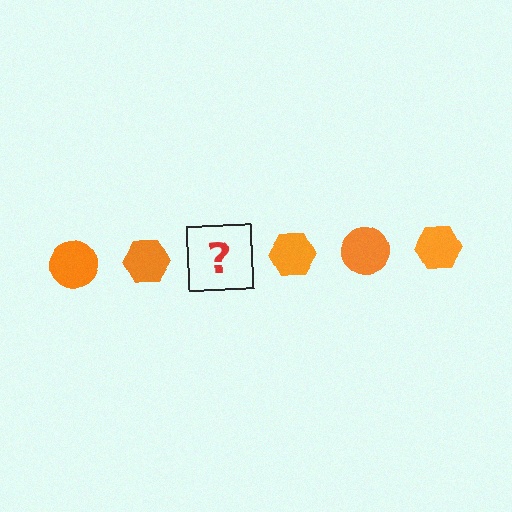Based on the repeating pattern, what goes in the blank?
The blank should be an orange circle.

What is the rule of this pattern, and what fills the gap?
The rule is that the pattern cycles through circle, hexagon shapes in orange. The gap should be filled with an orange circle.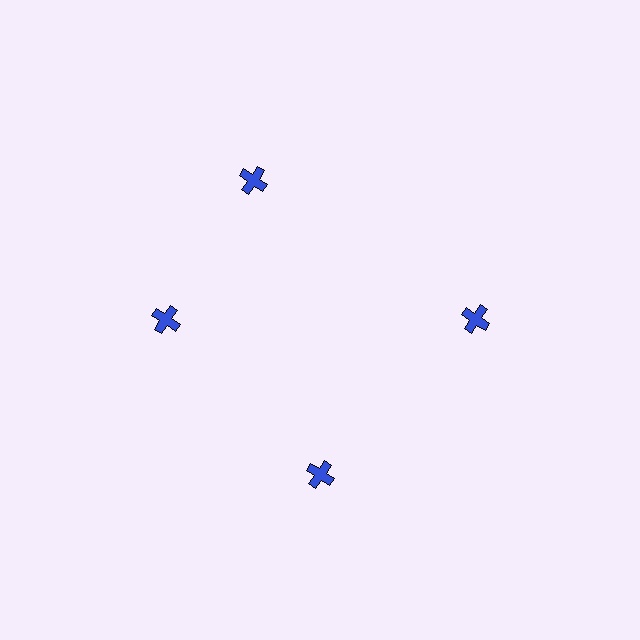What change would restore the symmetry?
The symmetry would be restored by rotating it back into even spacing with its neighbors so that all 4 crosses sit at equal angles and equal distance from the center.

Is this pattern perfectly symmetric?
No. The 4 blue crosses are arranged in a ring, but one element near the 12 o'clock position is rotated out of alignment along the ring, breaking the 4-fold rotational symmetry.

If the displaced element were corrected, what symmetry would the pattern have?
It would have 4-fold rotational symmetry — the pattern would map onto itself every 90 degrees.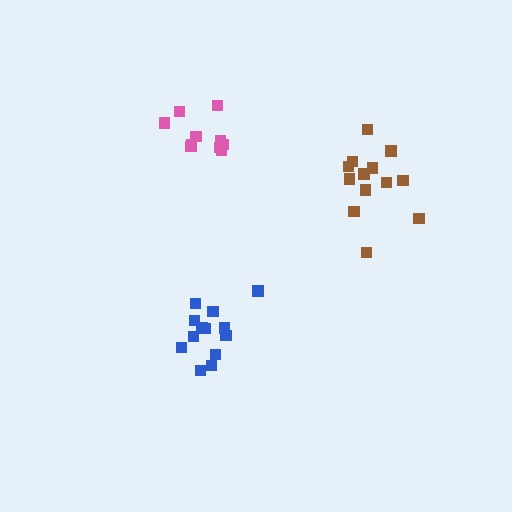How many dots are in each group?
Group 1: 13 dots, Group 2: 10 dots, Group 3: 13 dots (36 total).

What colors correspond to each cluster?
The clusters are colored: brown, pink, blue.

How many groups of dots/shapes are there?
There are 3 groups.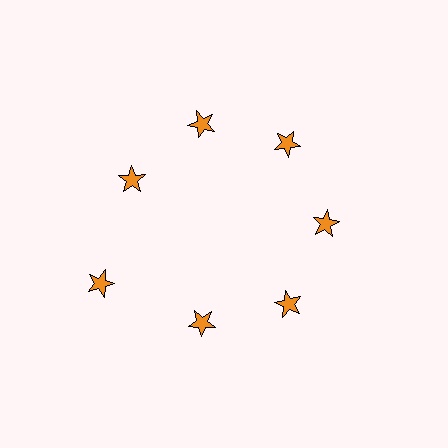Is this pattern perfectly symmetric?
No. The 7 orange stars are arranged in a ring, but one element near the 8 o'clock position is pushed outward from the center, breaking the 7-fold rotational symmetry.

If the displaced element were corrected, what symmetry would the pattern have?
It would have 7-fold rotational symmetry — the pattern would map onto itself every 51 degrees.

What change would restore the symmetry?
The symmetry would be restored by moving it inward, back onto the ring so that all 7 stars sit at equal angles and equal distance from the center.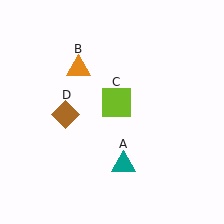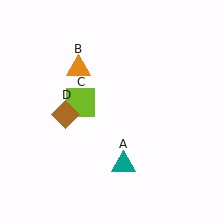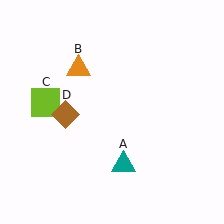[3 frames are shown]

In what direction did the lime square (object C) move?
The lime square (object C) moved left.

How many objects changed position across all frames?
1 object changed position: lime square (object C).